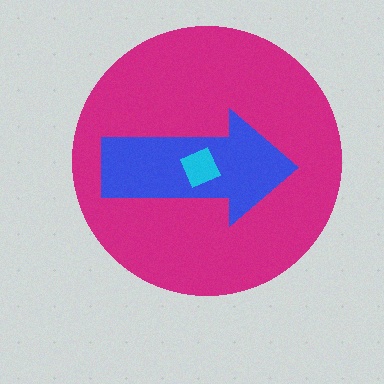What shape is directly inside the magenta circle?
The blue arrow.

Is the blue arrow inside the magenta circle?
Yes.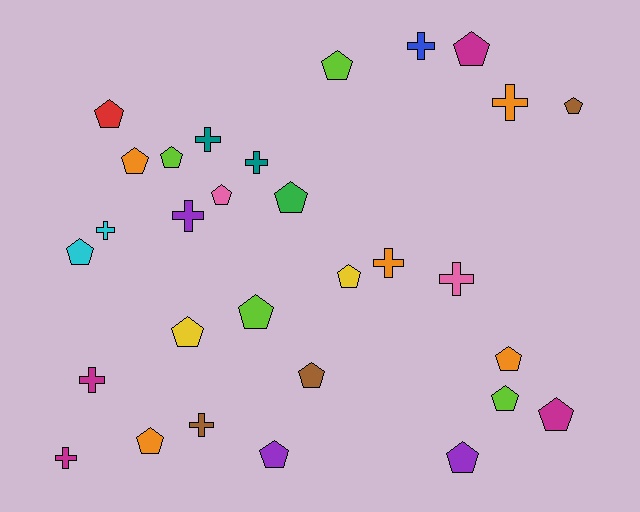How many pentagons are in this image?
There are 19 pentagons.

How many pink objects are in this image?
There are 2 pink objects.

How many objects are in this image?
There are 30 objects.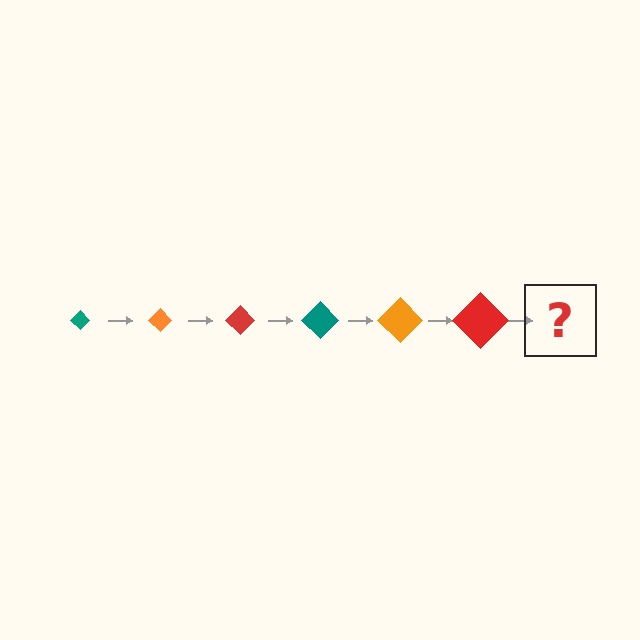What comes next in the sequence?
The next element should be a teal diamond, larger than the previous one.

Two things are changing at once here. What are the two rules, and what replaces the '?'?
The two rules are that the diamond grows larger each step and the color cycles through teal, orange, and red. The '?' should be a teal diamond, larger than the previous one.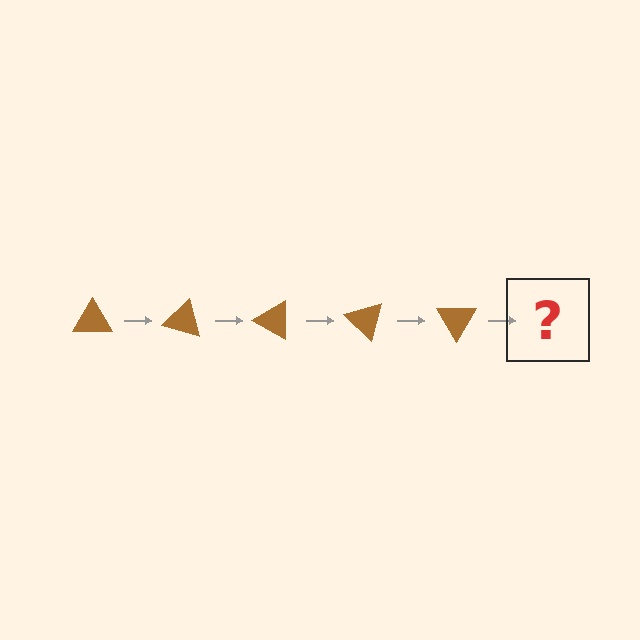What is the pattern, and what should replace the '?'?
The pattern is that the triangle rotates 15 degrees each step. The '?' should be a brown triangle rotated 75 degrees.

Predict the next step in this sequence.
The next step is a brown triangle rotated 75 degrees.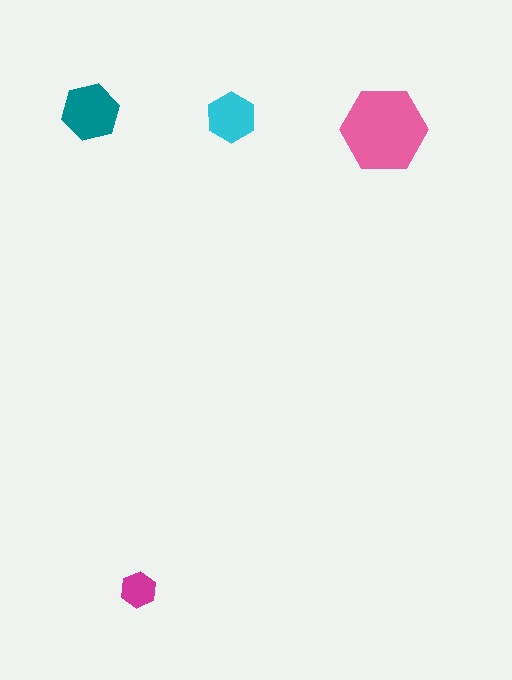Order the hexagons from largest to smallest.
the pink one, the teal one, the cyan one, the magenta one.